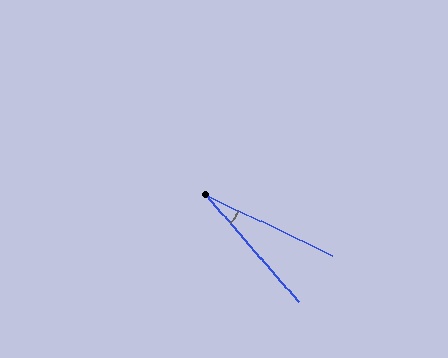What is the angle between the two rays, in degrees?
Approximately 23 degrees.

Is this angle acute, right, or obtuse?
It is acute.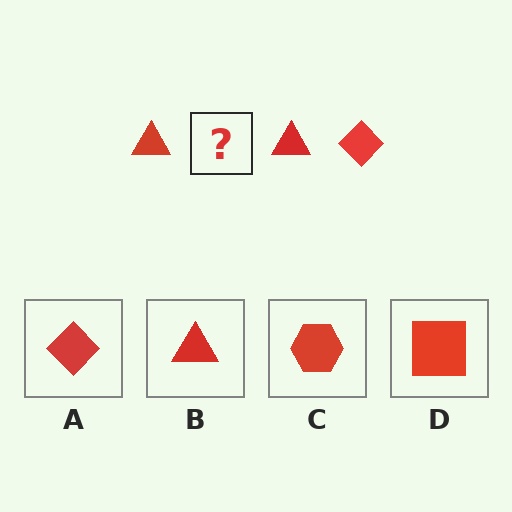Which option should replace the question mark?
Option A.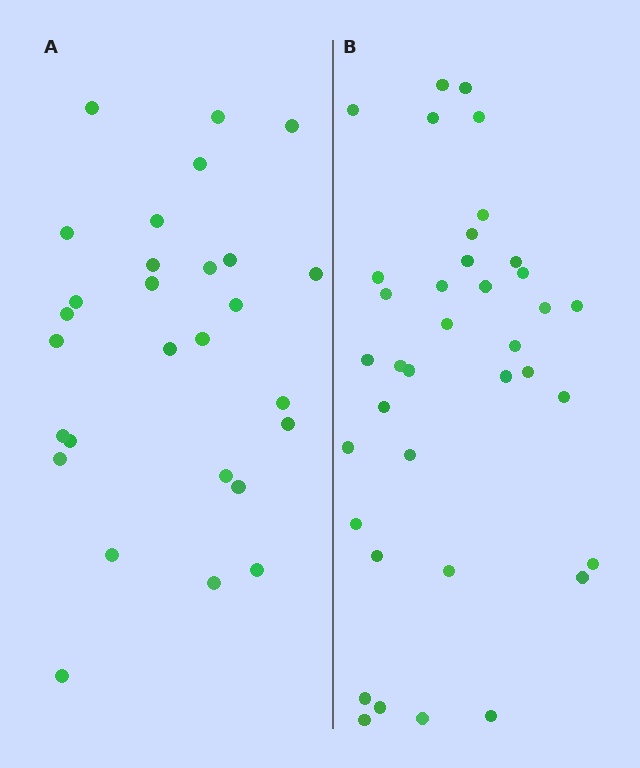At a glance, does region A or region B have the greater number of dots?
Region B (the right region) has more dots.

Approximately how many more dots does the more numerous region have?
Region B has roughly 8 or so more dots than region A.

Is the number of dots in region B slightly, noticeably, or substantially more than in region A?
Region B has noticeably more, but not dramatically so. The ratio is roughly 1.3 to 1.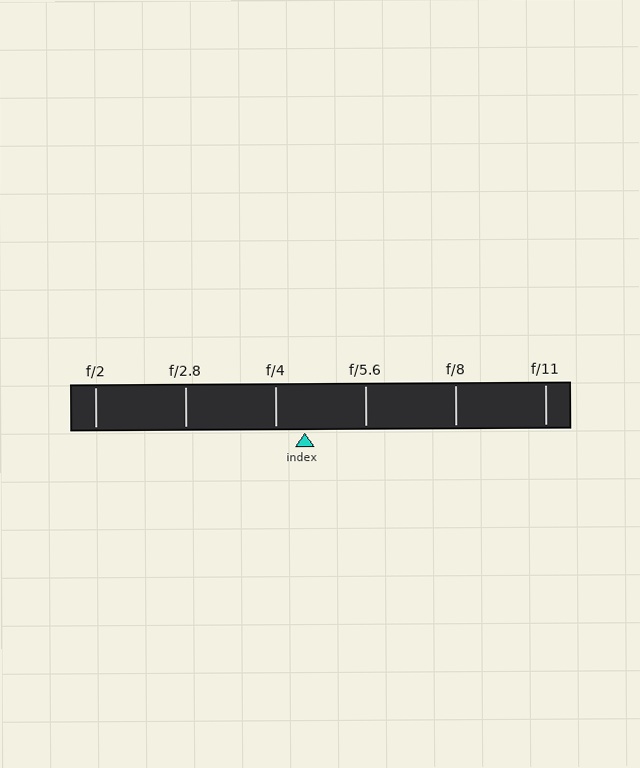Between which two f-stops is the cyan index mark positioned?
The index mark is between f/4 and f/5.6.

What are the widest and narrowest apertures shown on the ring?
The widest aperture shown is f/2 and the narrowest is f/11.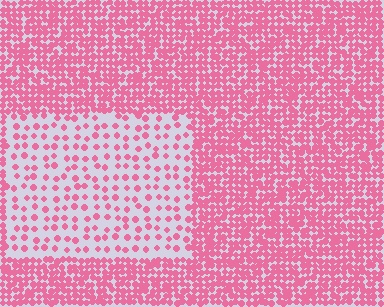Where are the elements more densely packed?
The elements are more densely packed outside the rectangle boundary.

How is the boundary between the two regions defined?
The boundary is defined by a change in element density (approximately 2.9x ratio). All elements are the same color, size, and shape.